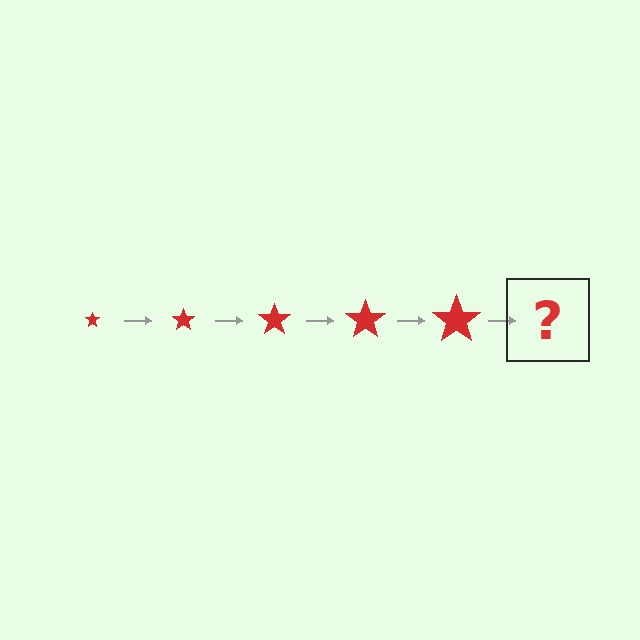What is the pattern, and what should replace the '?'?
The pattern is that the star gets progressively larger each step. The '?' should be a red star, larger than the previous one.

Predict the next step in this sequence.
The next step is a red star, larger than the previous one.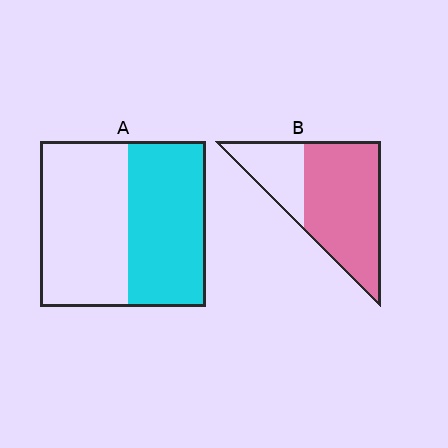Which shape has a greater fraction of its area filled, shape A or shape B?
Shape B.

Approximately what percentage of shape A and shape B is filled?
A is approximately 45% and B is approximately 70%.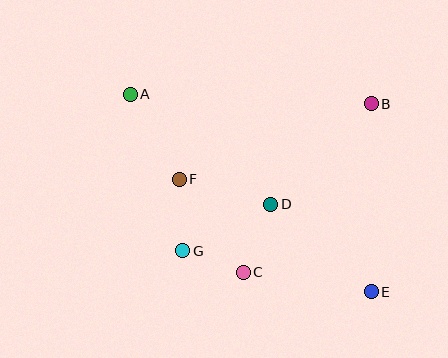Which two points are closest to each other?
Points C and G are closest to each other.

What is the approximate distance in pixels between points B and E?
The distance between B and E is approximately 188 pixels.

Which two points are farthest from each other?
Points A and E are farthest from each other.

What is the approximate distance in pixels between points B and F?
The distance between B and F is approximately 206 pixels.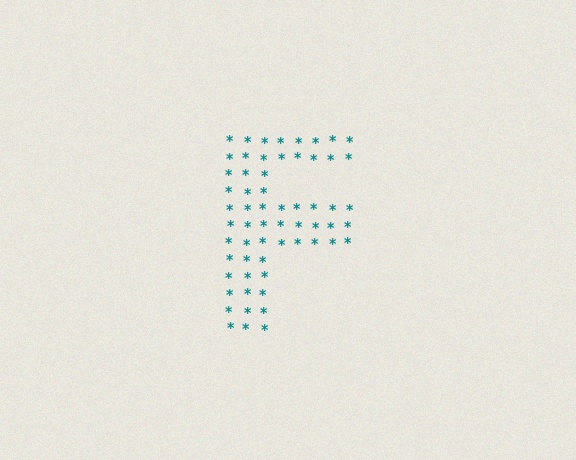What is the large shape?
The large shape is the letter F.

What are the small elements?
The small elements are asterisks.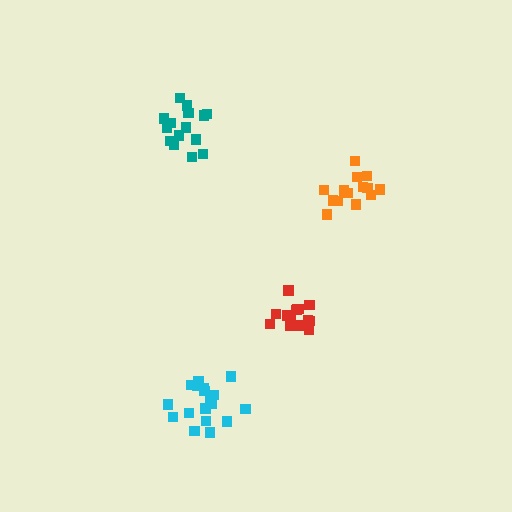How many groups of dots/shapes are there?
There are 4 groups.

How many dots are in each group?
Group 1: 15 dots, Group 2: 18 dots, Group 3: 16 dots, Group 4: 14 dots (63 total).